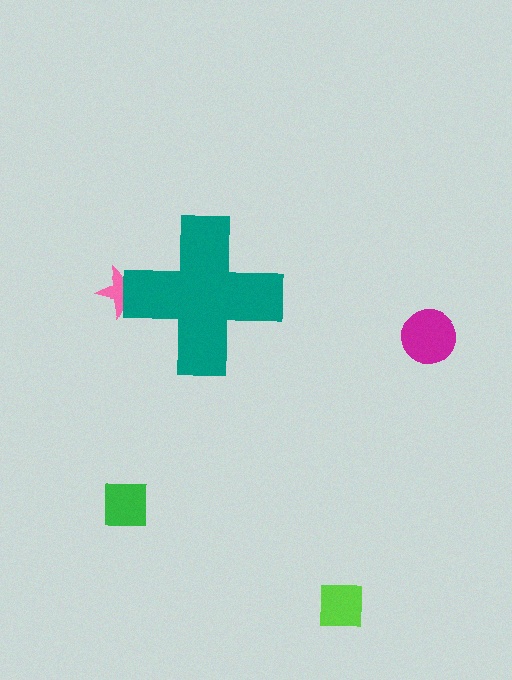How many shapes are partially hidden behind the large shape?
1 shape is partially hidden.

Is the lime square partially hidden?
No, the lime square is fully visible.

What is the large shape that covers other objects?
A teal cross.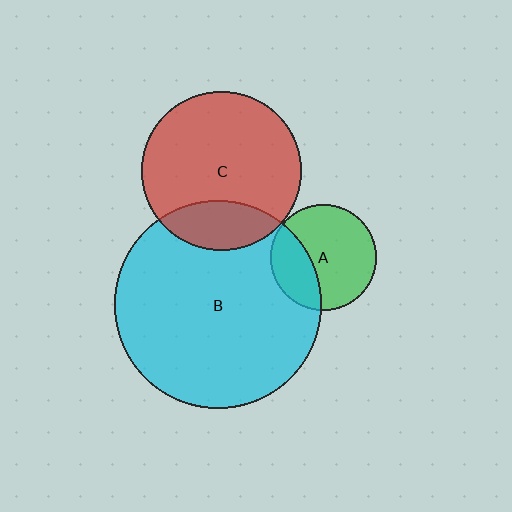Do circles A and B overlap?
Yes.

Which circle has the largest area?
Circle B (cyan).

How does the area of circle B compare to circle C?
Approximately 1.7 times.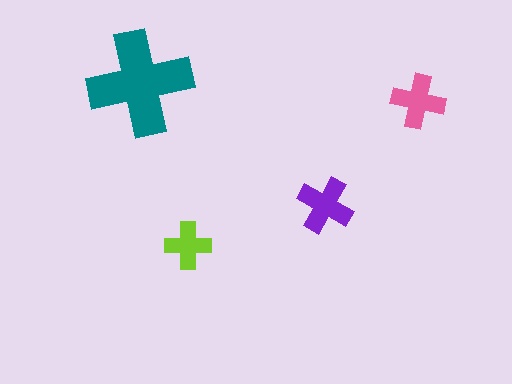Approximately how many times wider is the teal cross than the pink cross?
About 2 times wider.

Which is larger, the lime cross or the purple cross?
The purple one.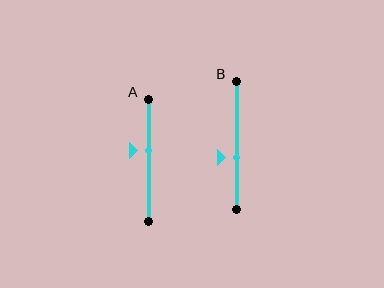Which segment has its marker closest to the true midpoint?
Segment A has its marker closest to the true midpoint.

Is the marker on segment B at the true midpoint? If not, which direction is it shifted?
No, the marker on segment B is shifted downward by about 9% of the segment length.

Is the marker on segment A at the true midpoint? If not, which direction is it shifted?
No, the marker on segment A is shifted upward by about 8% of the segment length.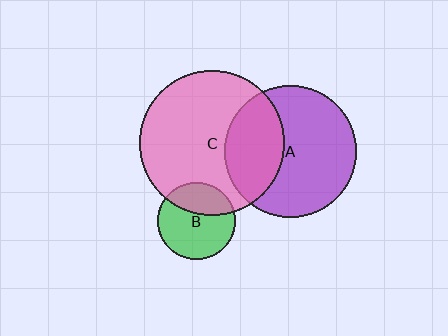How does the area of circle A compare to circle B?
Approximately 2.9 times.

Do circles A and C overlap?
Yes.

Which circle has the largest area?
Circle C (pink).